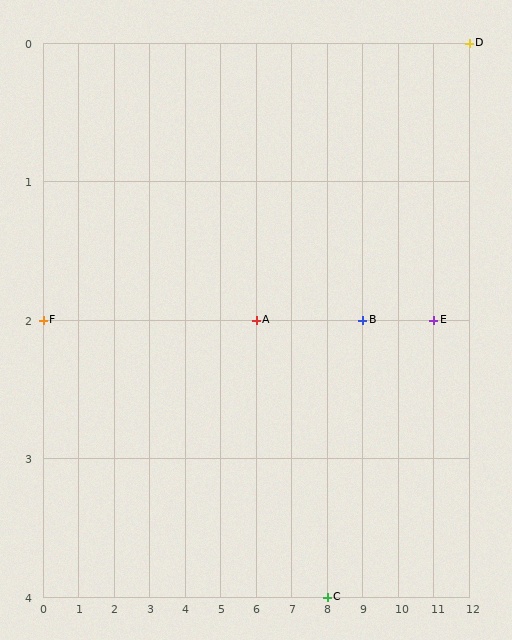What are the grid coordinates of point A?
Point A is at grid coordinates (6, 2).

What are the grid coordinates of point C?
Point C is at grid coordinates (8, 4).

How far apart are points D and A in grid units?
Points D and A are 6 columns and 2 rows apart (about 6.3 grid units diagonally).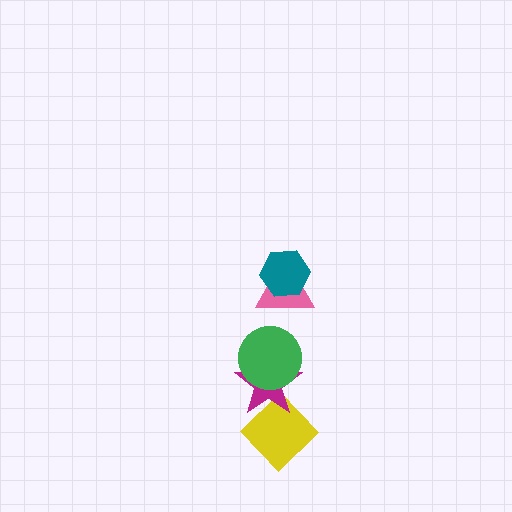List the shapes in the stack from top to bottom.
From top to bottom: the teal hexagon, the pink triangle, the green circle, the magenta star, the yellow diamond.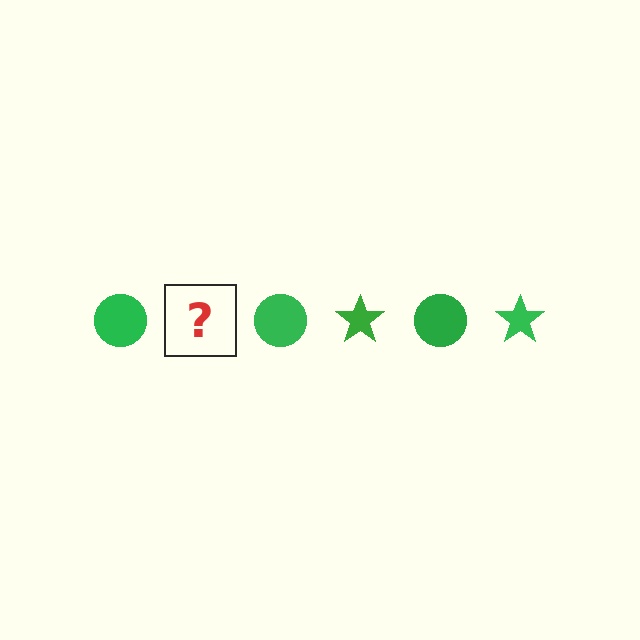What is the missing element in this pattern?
The missing element is a green star.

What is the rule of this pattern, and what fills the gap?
The rule is that the pattern cycles through circle, star shapes in green. The gap should be filled with a green star.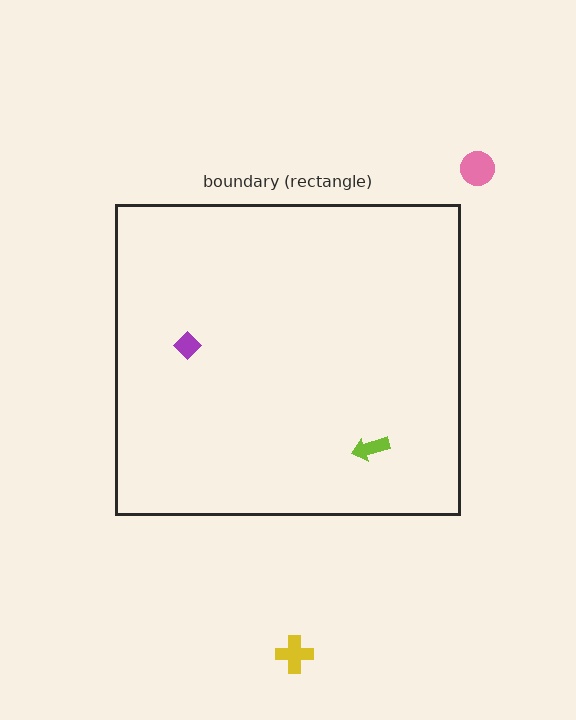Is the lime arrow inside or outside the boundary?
Inside.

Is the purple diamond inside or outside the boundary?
Inside.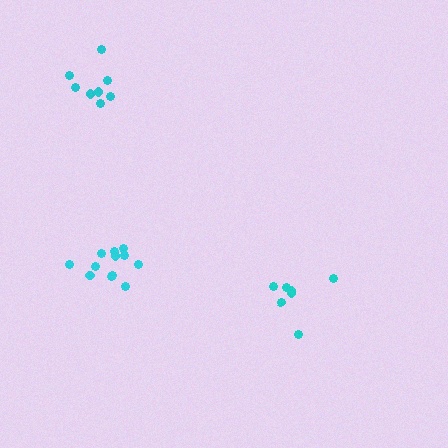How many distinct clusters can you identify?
There are 3 distinct clusters.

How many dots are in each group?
Group 1: 8 dots, Group 2: 7 dots, Group 3: 12 dots (27 total).